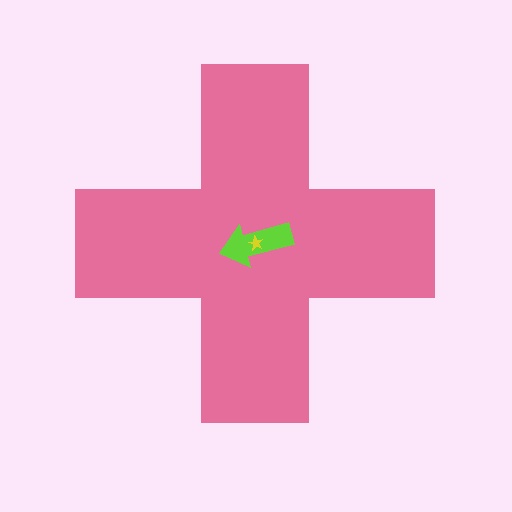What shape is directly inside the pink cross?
The lime arrow.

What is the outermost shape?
The pink cross.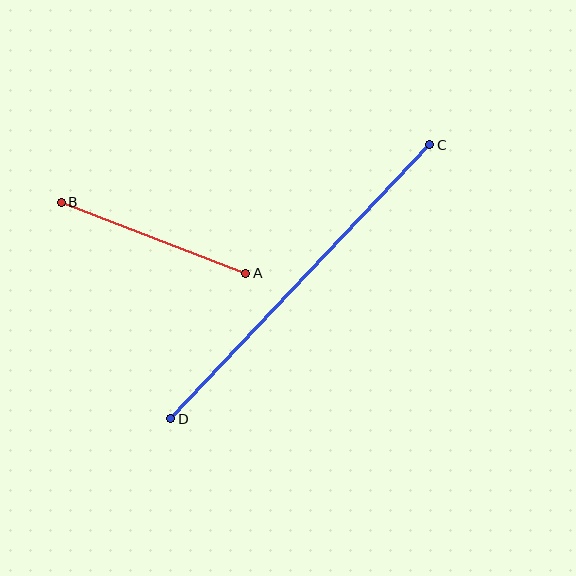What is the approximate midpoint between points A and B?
The midpoint is at approximately (154, 238) pixels.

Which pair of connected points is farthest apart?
Points C and D are farthest apart.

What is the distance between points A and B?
The distance is approximately 198 pixels.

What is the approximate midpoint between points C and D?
The midpoint is at approximately (300, 282) pixels.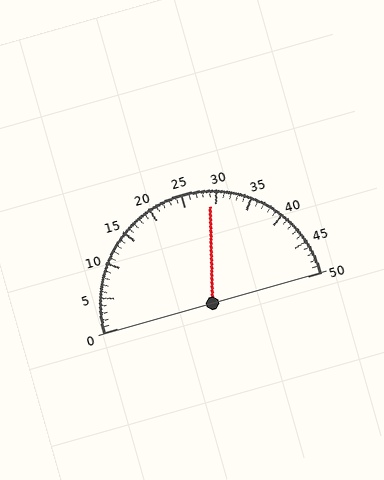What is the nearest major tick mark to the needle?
The nearest major tick mark is 30.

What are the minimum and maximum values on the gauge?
The gauge ranges from 0 to 50.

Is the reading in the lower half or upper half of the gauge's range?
The reading is in the upper half of the range (0 to 50).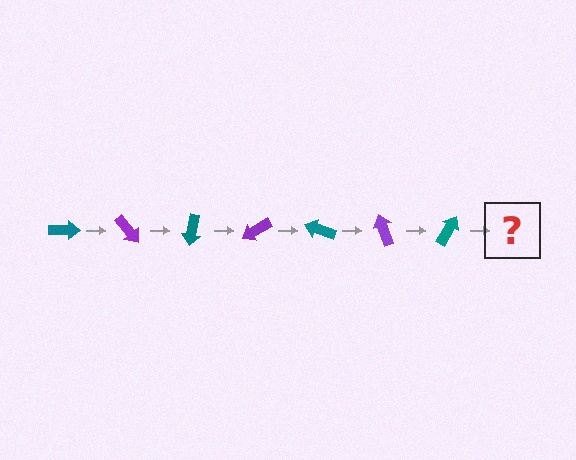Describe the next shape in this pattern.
It should be a purple arrow, rotated 350 degrees from the start.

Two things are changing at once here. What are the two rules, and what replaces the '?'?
The two rules are that it rotates 50 degrees each step and the color cycles through teal and purple. The '?' should be a purple arrow, rotated 350 degrees from the start.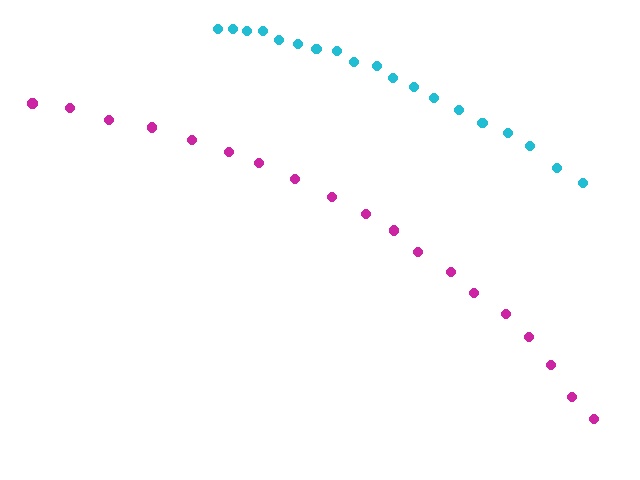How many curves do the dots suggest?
There are 2 distinct paths.